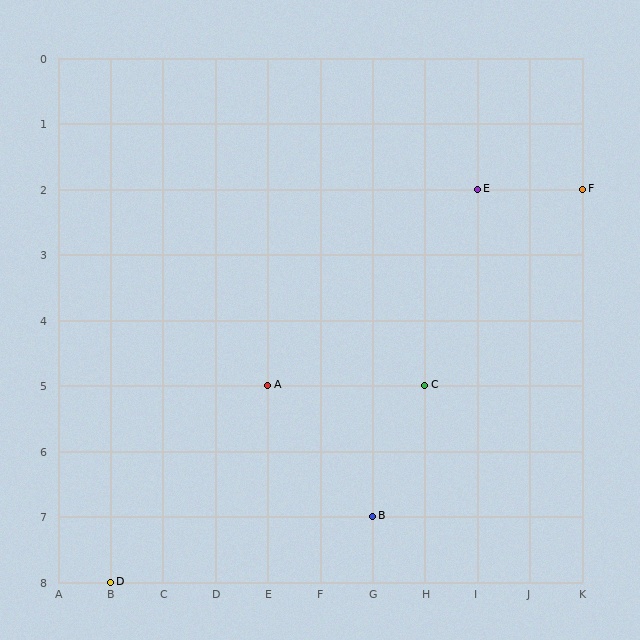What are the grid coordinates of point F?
Point F is at grid coordinates (K, 2).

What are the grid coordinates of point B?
Point B is at grid coordinates (G, 7).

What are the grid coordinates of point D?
Point D is at grid coordinates (B, 8).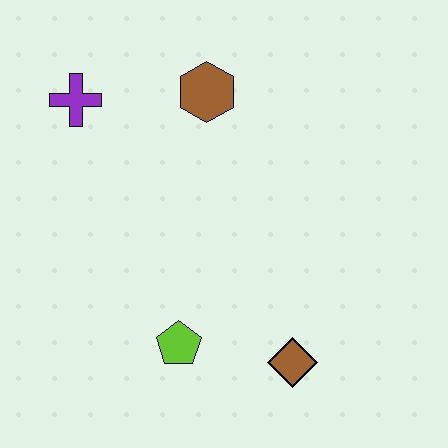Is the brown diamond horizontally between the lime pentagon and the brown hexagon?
No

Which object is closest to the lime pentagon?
The brown diamond is closest to the lime pentagon.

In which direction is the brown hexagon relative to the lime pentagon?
The brown hexagon is above the lime pentagon.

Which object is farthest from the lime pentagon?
The purple cross is farthest from the lime pentagon.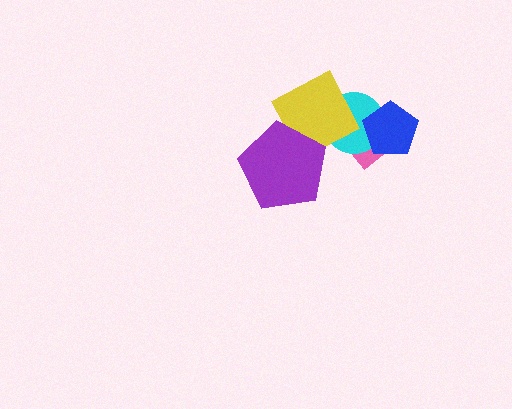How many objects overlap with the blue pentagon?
2 objects overlap with the blue pentagon.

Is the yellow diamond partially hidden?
Yes, it is partially covered by another shape.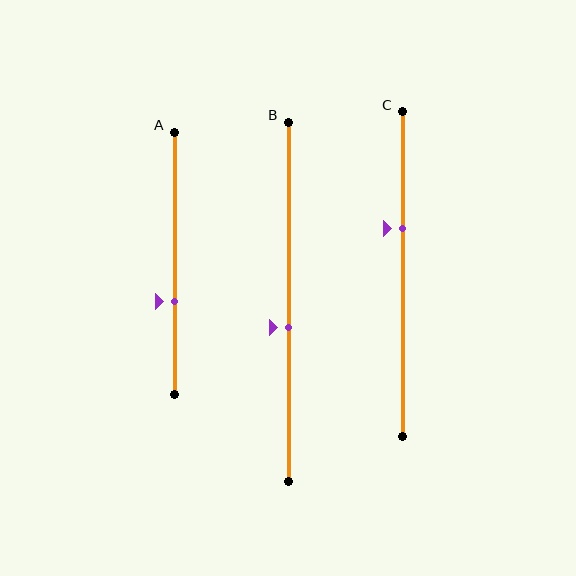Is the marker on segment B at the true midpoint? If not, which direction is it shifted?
No, the marker on segment B is shifted downward by about 7% of the segment length.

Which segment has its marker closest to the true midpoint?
Segment B has its marker closest to the true midpoint.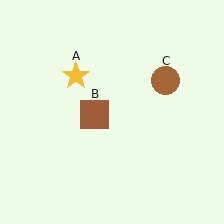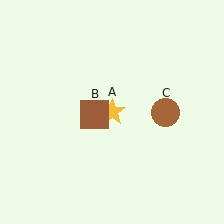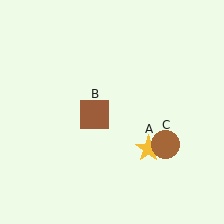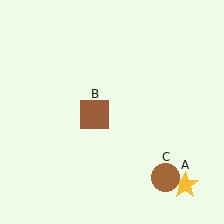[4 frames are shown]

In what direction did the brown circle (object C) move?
The brown circle (object C) moved down.